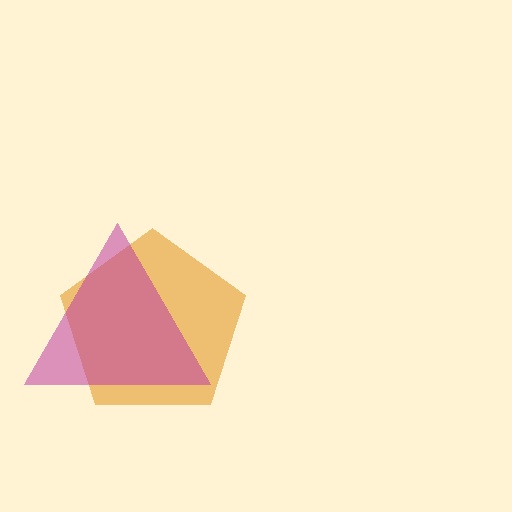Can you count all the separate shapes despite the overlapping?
Yes, there are 2 separate shapes.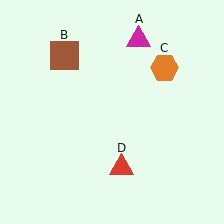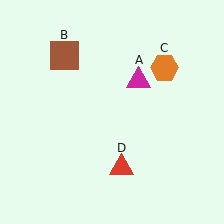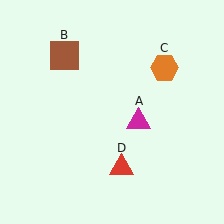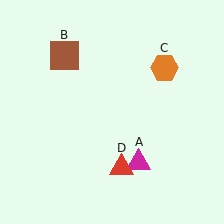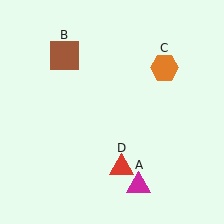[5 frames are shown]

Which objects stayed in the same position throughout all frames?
Brown square (object B) and orange hexagon (object C) and red triangle (object D) remained stationary.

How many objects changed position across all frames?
1 object changed position: magenta triangle (object A).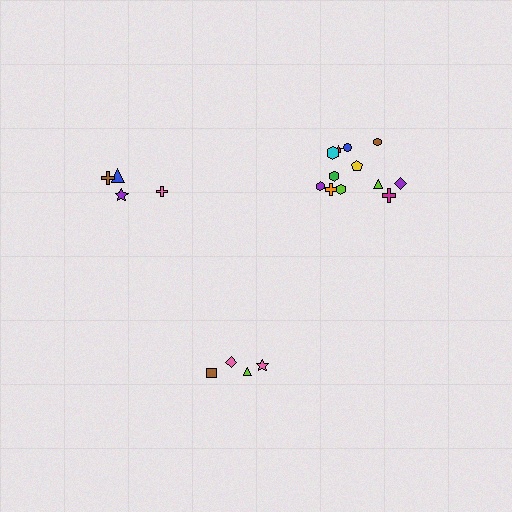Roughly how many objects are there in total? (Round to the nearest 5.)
Roughly 20 objects in total.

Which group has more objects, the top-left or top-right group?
The top-right group.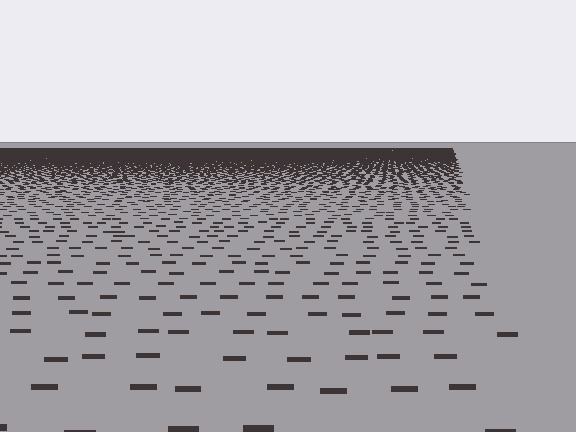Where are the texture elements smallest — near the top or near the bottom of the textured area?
Near the top.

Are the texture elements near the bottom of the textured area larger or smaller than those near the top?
Larger. Near the bottom, elements are closer to the viewer and appear at a bigger on-screen size.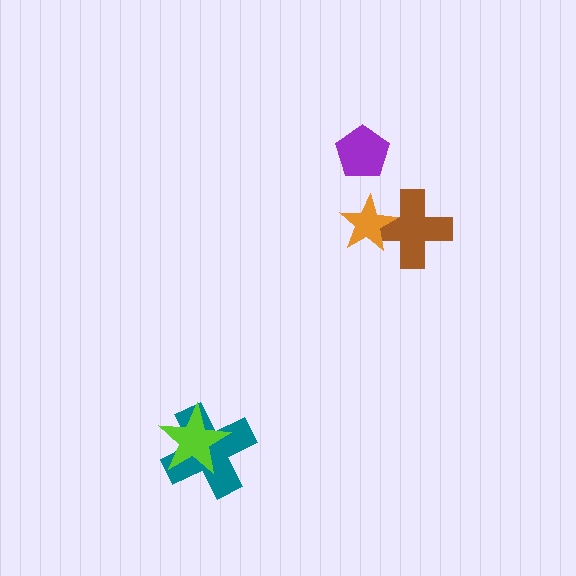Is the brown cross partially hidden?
Yes, it is partially covered by another shape.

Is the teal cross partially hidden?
Yes, it is partially covered by another shape.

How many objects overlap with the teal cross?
1 object overlaps with the teal cross.